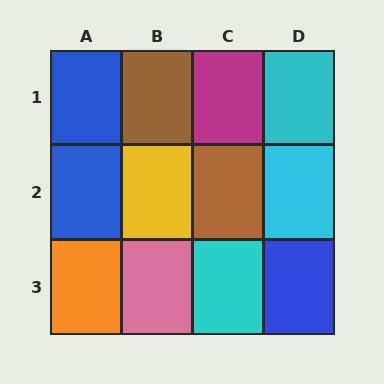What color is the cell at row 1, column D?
Cyan.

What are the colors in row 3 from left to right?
Orange, pink, cyan, blue.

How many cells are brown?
2 cells are brown.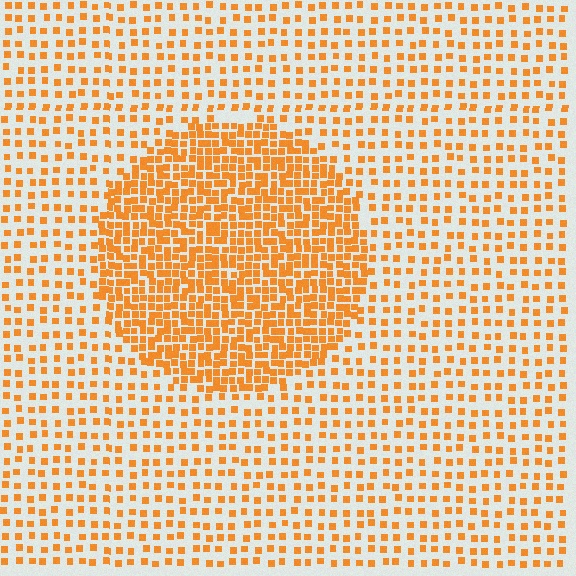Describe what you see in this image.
The image contains small orange elements arranged at two different densities. A circle-shaped region is visible where the elements are more densely packed than the surrounding area.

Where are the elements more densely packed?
The elements are more densely packed inside the circle boundary.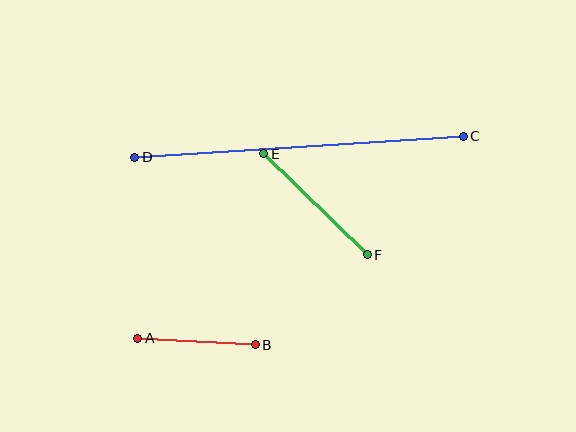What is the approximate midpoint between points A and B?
The midpoint is at approximately (197, 342) pixels.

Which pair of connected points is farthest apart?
Points C and D are farthest apart.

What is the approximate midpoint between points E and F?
The midpoint is at approximately (316, 204) pixels.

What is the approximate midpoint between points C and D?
The midpoint is at approximately (299, 147) pixels.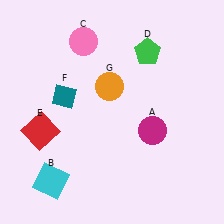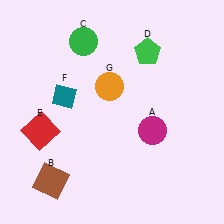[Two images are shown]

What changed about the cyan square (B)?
In Image 1, B is cyan. In Image 2, it changed to brown.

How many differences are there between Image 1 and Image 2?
There are 2 differences between the two images.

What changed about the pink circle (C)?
In Image 1, C is pink. In Image 2, it changed to green.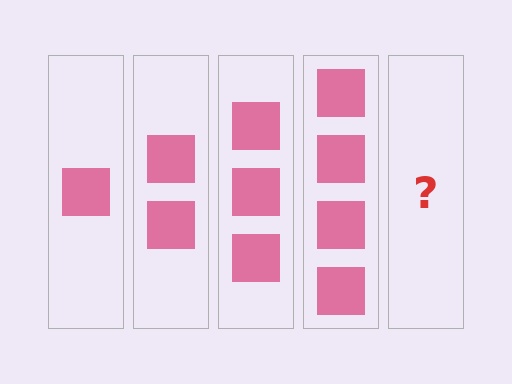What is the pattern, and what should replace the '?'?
The pattern is that each step adds one more square. The '?' should be 5 squares.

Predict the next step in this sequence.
The next step is 5 squares.